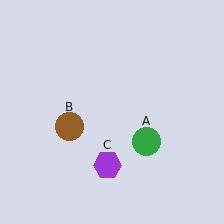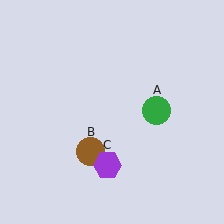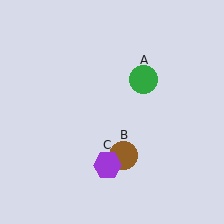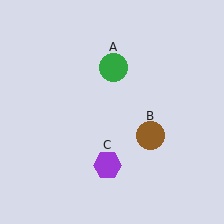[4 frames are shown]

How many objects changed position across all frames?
2 objects changed position: green circle (object A), brown circle (object B).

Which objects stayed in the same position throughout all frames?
Purple hexagon (object C) remained stationary.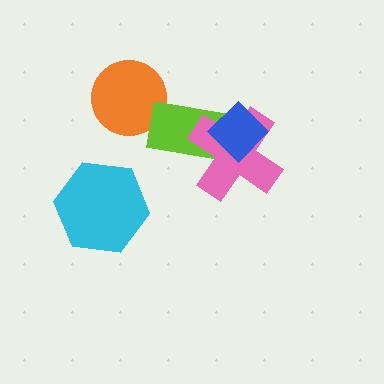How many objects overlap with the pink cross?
2 objects overlap with the pink cross.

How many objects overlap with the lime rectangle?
3 objects overlap with the lime rectangle.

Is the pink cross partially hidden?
Yes, it is partially covered by another shape.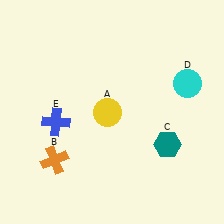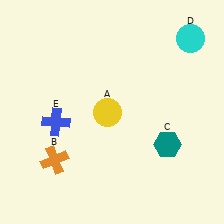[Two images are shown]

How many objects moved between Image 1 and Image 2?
1 object moved between the two images.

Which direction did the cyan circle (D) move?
The cyan circle (D) moved up.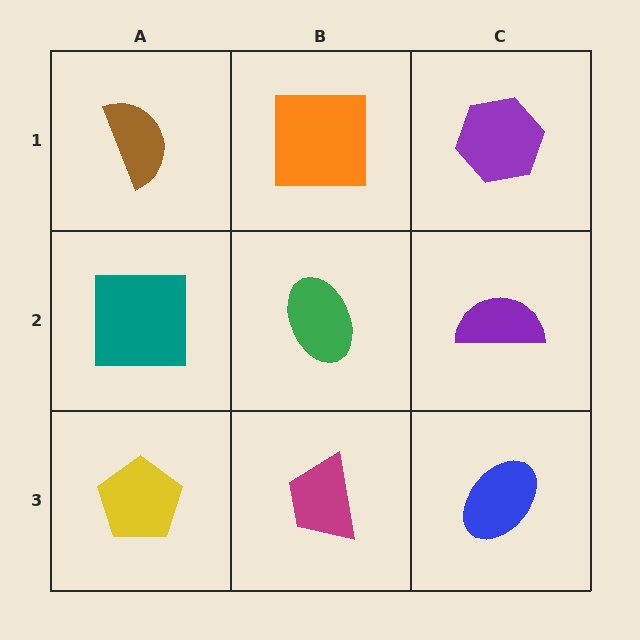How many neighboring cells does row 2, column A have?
3.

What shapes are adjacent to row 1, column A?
A teal square (row 2, column A), an orange square (row 1, column B).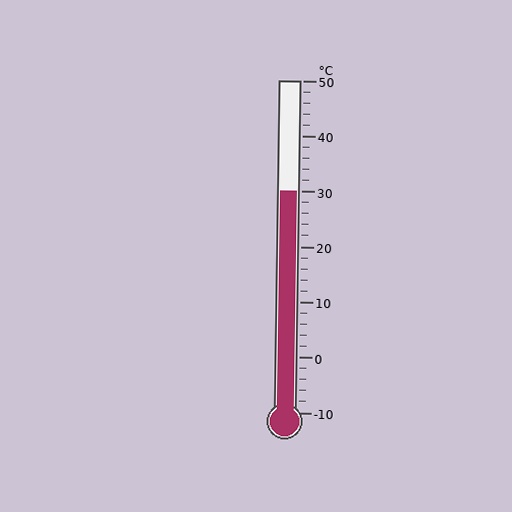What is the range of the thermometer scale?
The thermometer scale ranges from -10°C to 50°C.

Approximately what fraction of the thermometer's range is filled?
The thermometer is filled to approximately 65% of its range.